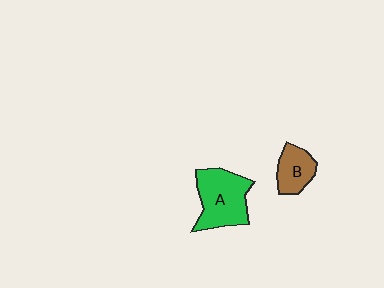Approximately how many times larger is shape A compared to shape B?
Approximately 1.9 times.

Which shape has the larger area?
Shape A (green).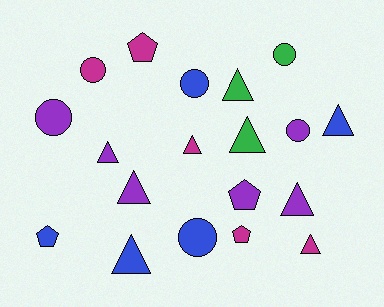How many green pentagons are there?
There are no green pentagons.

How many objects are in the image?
There are 19 objects.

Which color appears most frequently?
Purple, with 6 objects.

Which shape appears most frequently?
Triangle, with 9 objects.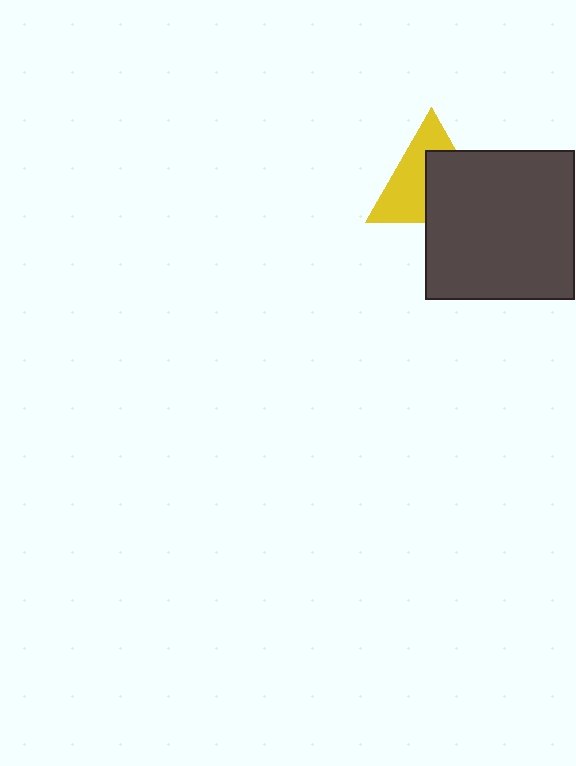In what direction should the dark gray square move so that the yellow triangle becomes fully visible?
The dark gray square should move toward the lower-right. That is the shortest direction to clear the overlap and leave the yellow triangle fully visible.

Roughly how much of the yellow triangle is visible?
About half of it is visible (roughly 51%).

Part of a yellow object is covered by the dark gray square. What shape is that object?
It is a triangle.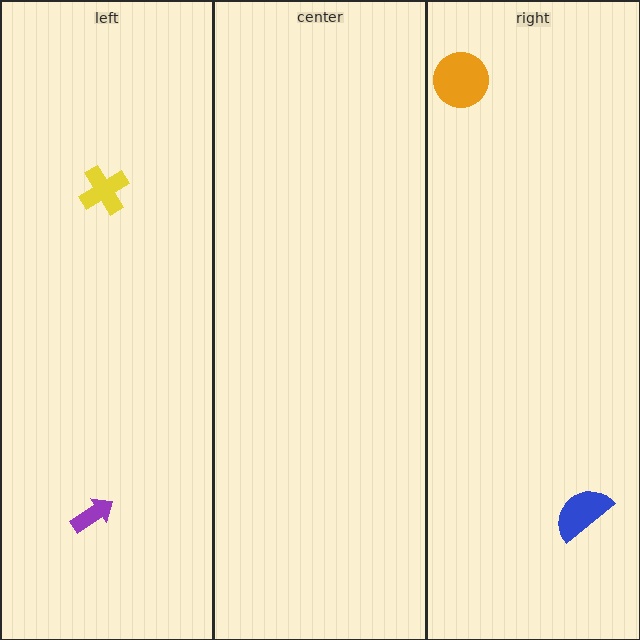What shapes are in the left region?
The yellow cross, the purple arrow.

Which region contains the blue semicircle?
The right region.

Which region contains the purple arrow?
The left region.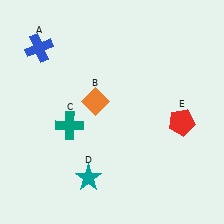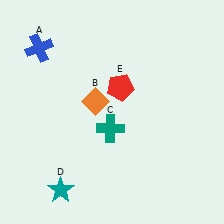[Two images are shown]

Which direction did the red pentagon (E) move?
The red pentagon (E) moved left.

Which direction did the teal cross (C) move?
The teal cross (C) moved right.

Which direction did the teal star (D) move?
The teal star (D) moved left.